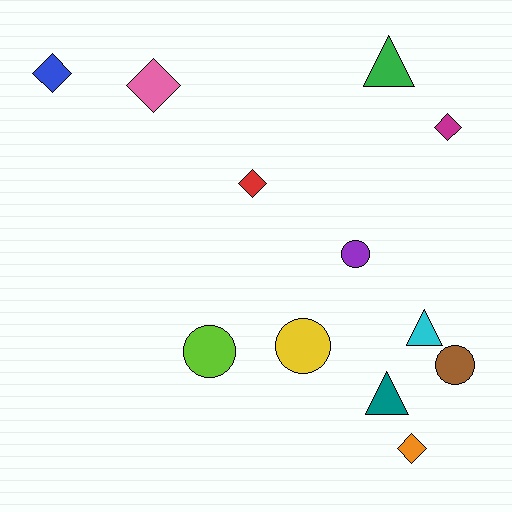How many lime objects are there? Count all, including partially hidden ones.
There is 1 lime object.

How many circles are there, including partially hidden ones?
There are 4 circles.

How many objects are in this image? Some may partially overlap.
There are 12 objects.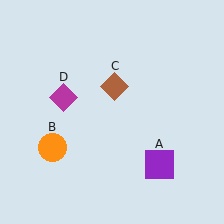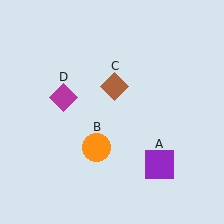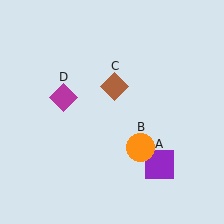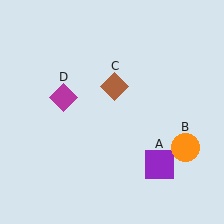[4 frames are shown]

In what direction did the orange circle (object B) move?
The orange circle (object B) moved right.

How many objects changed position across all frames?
1 object changed position: orange circle (object B).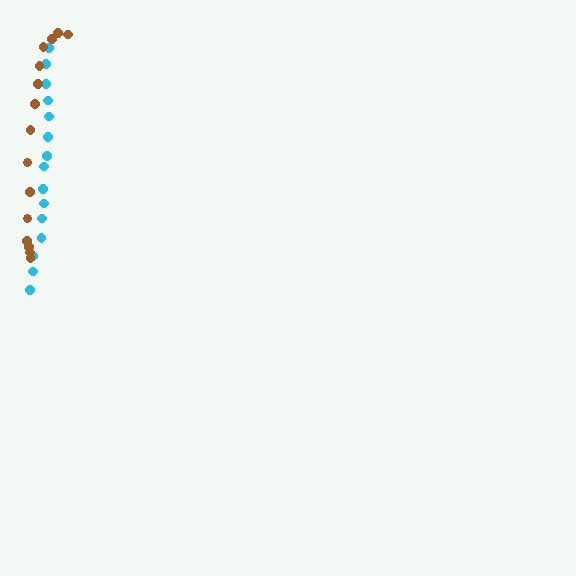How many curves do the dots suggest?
There are 2 distinct paths.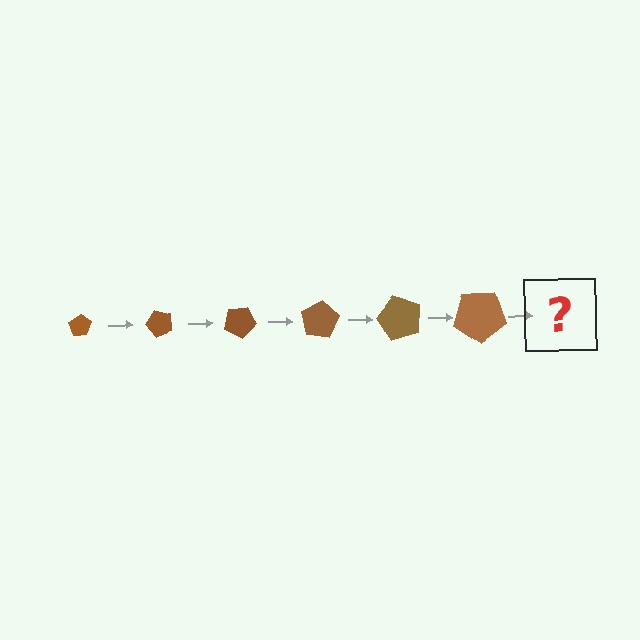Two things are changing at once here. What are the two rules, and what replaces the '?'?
The two rules are that the pentagon grows larger each step and it rotates 50 degrees each step. The '?' should be a pentagon, larger than the previous one and rotated 300 degrees from the start.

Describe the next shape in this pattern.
It should be a pentagon, larger than the previous one and rotated 300 degrees from the start.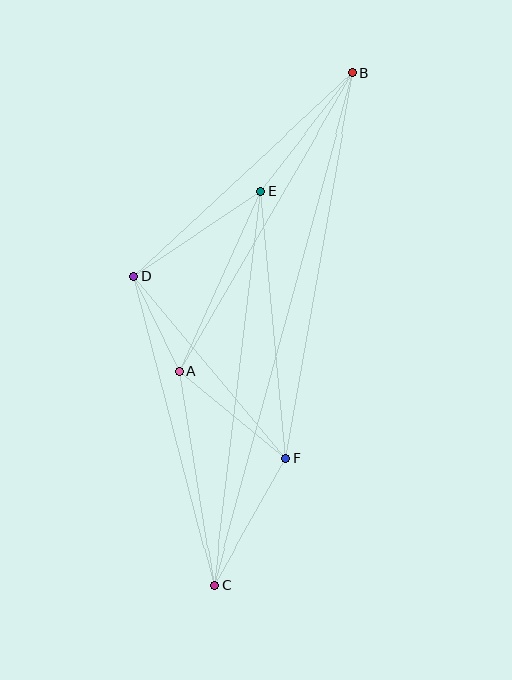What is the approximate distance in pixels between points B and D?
The distance between B and D is approximately 299 pixels.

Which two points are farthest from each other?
Points B and C are farthest from each other.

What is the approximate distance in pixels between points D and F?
The distance between D and F is approximately 238 pixels.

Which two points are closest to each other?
Points A and D are closest to each other.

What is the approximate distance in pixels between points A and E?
The distance between A and E is approximately 198 pixels.